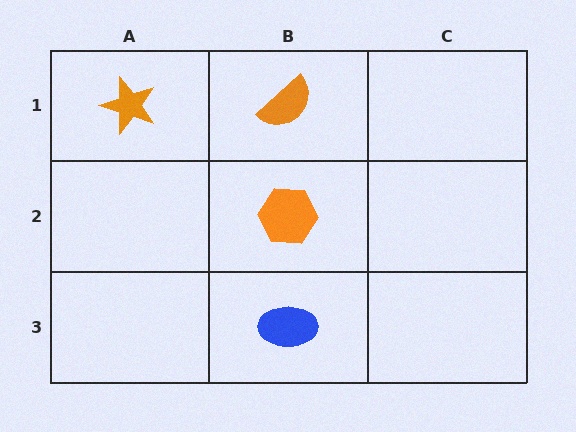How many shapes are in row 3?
1 shape.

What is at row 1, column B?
An orange semicircle.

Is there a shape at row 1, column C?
No, that cell is empty.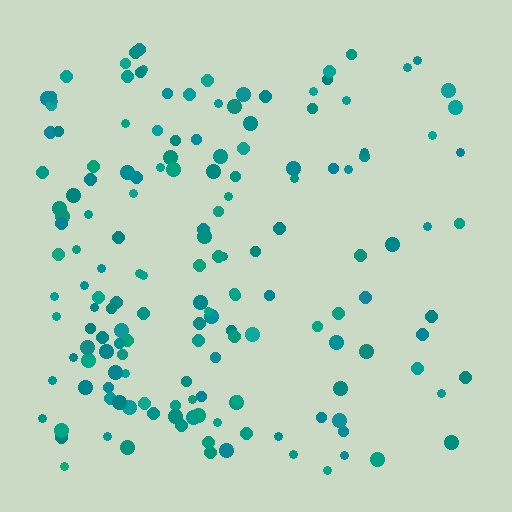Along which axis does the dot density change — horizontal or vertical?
Horizontal.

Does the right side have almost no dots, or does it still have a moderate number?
Still a moderate number, just noticeably fewer than the left.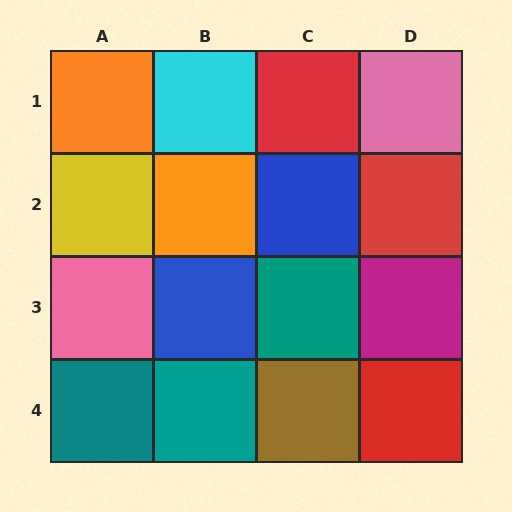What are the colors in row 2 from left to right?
Yellow, orange, blue, red.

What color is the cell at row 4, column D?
Red.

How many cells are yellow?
1 cell is yellow.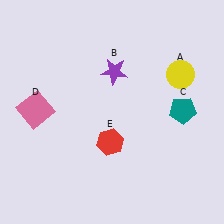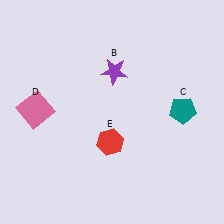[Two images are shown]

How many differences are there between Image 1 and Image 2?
There is 1 difference between the two images.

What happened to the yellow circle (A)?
The yellow circle (A) was removed in Image 2. It was in the top-right area of Image 1.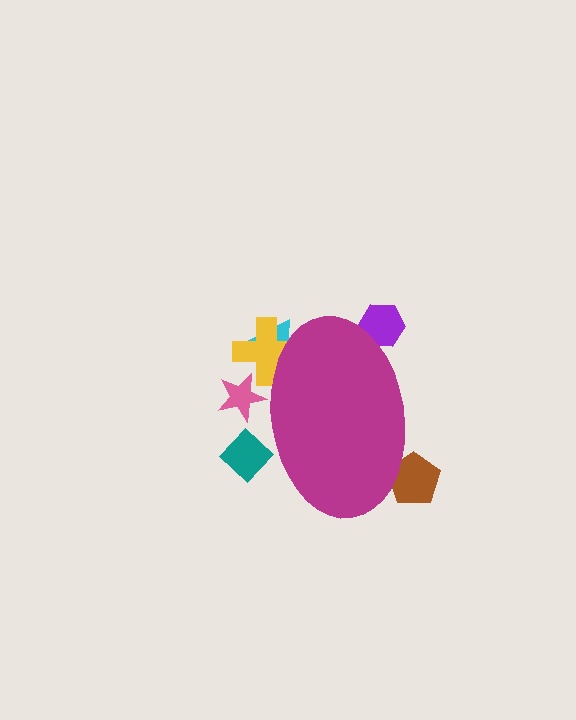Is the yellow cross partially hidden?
Yes, the yellow cross is partially hidden behind the magenta ellipse.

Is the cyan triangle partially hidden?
Yes, the cyan triangle is partially hidden behind the magenta ellipse.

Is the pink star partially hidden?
Yes, the pink star is partially hidden behind the magenta ellipse.